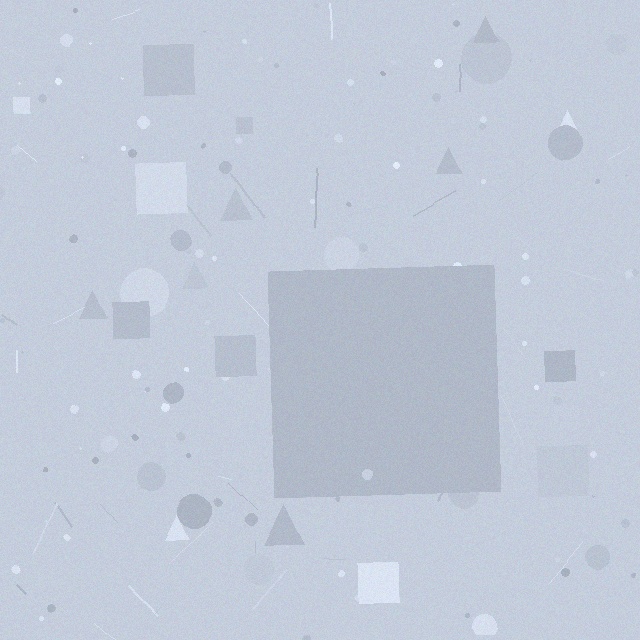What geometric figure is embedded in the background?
A square is embedded in the background.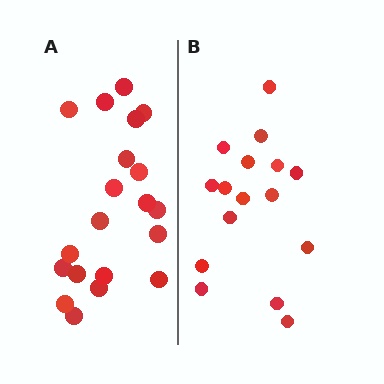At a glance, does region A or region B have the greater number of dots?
Region A (the left region) has more dots.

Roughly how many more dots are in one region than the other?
Region A has about 4 more dots than region B.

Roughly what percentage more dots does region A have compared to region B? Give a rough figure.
About 25% more.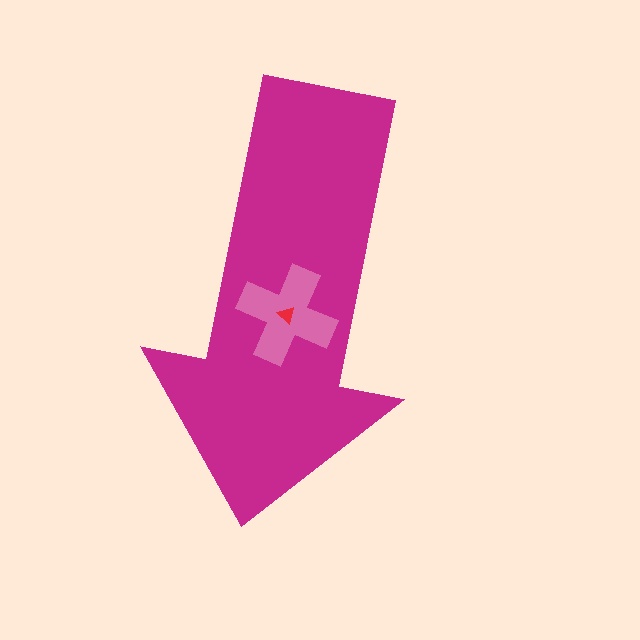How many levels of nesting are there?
3.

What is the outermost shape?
The magenta arrow.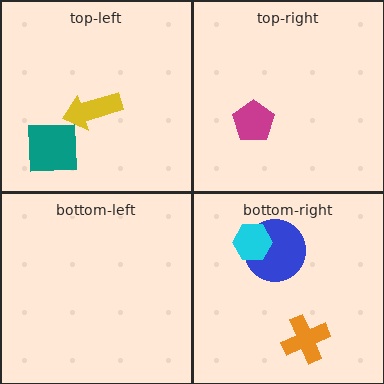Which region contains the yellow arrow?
The top-left region.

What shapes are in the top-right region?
The magenta pentagon.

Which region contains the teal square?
The top-left region.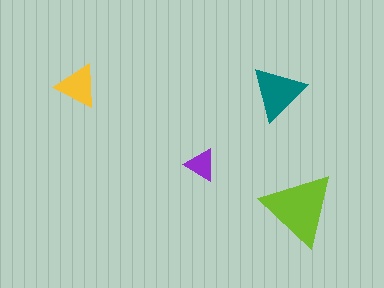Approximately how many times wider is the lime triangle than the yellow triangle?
About 1.5 times wider.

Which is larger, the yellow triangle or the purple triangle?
The yellow one.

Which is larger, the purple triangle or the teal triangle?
The teal one.